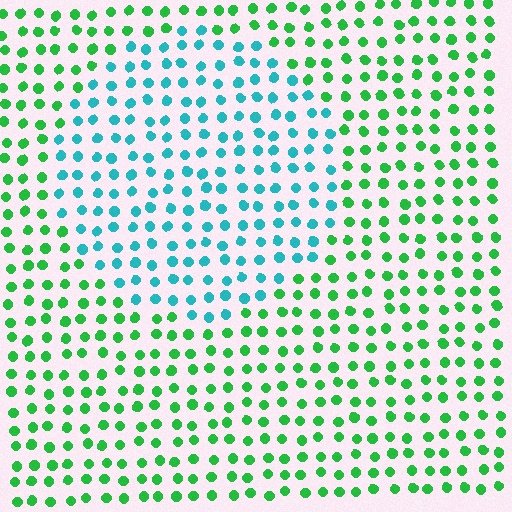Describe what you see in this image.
The image is filled with small green elements in a uniform arrangement. A circle-shaped region is visible where the elements are tinted to a slightly different hue, forming a subtle color boundary.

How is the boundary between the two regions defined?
The boundary is defined purely by a slight shift in hue (about 51 degrees). Spacing, size, and orientation are identical on both sides.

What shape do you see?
I see a circle.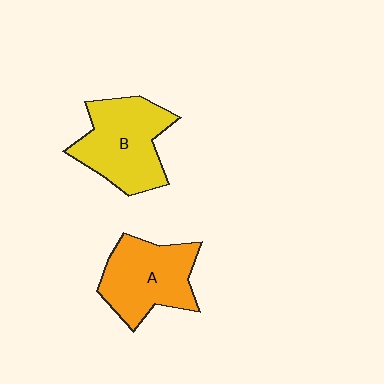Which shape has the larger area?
Shape B (yellow).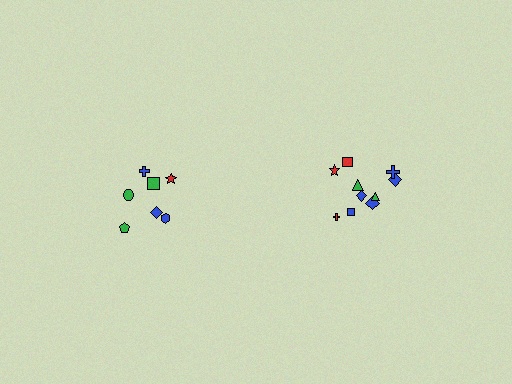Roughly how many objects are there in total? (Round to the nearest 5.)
Roughly 15 objects in total.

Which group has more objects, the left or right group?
The right group.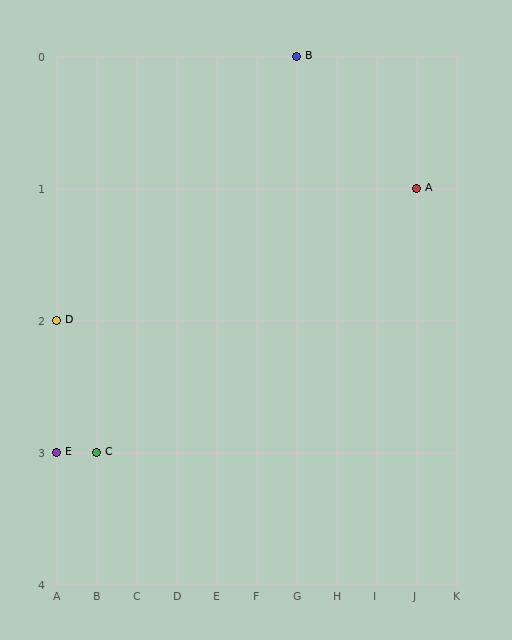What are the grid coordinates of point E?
Point E is at grid coordinates (A, 3).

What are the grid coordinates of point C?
Point C is at grid coordinates (B, 3).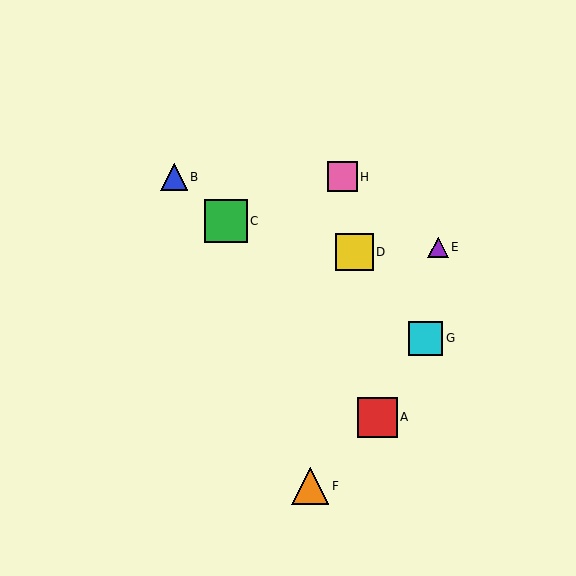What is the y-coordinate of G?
Object G is at y≈338.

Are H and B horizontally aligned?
Yes, both are at y≈177.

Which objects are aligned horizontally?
Objects B, H are aligned horizontally.